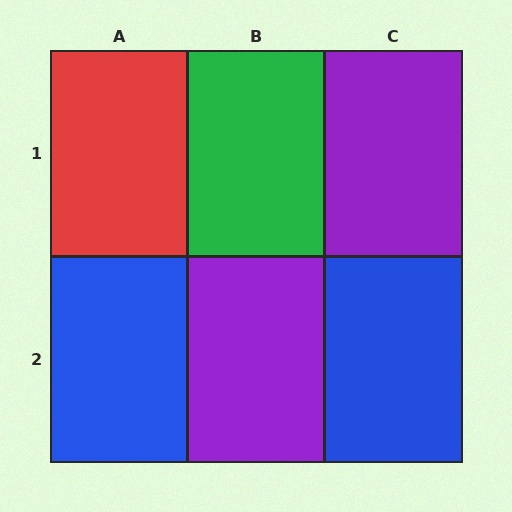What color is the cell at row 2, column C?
Blue.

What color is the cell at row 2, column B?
Purple.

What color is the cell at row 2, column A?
Blue.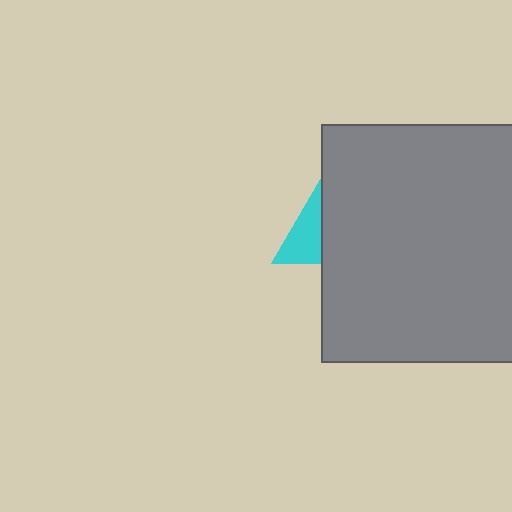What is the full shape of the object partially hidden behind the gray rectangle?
The partially hidden object is a cyan triangle.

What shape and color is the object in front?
The object in front is a gray rectangle.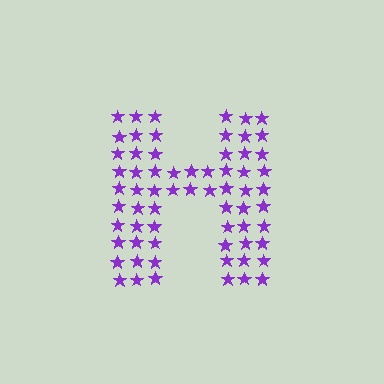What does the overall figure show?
The overall figure shows the letter H.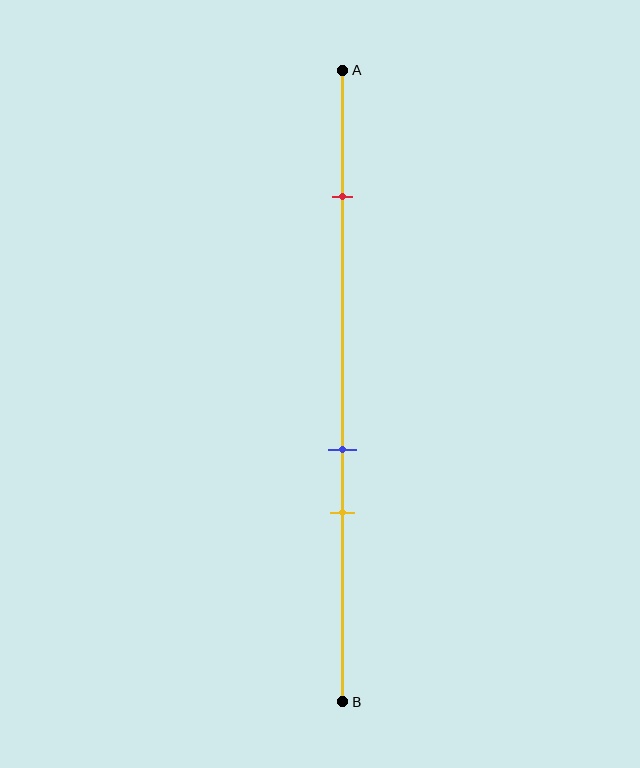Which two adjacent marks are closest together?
The blue and yellow marks are the closest adjacent pair.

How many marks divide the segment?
There are 3 marks dividing the segment.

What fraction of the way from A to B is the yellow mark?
The yellow mark is approximately 70% (0.7) of the way from A to B.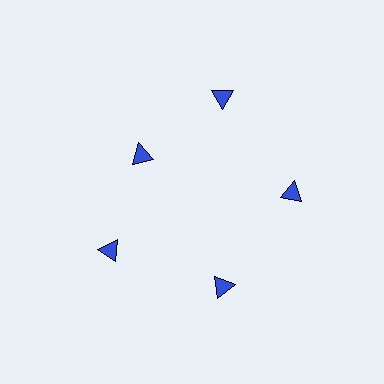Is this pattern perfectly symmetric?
No. The 5 blue triangles are arranged in a ring, but one element near the 10 o'clock position is pulled inward toward the center, breaking the 5-fold rotational symmetry.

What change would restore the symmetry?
The symmetry would be restored by moving it outward, back onto the ring so that all 5 triangles sit at equal angles and equal distance from the center.